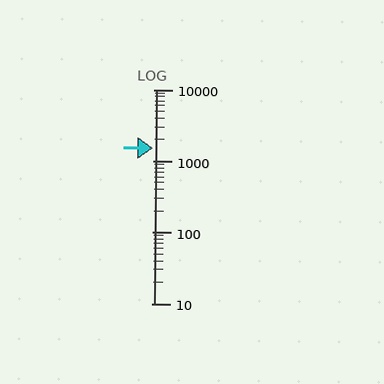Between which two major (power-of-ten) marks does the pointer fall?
The pointer is between 1000 and 10000.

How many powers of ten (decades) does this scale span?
The scale spans 3 decades, from 10 to 10000.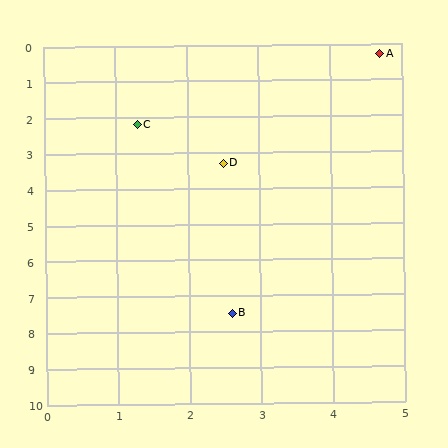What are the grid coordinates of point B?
Point B is at approximately (2.6, 7.5).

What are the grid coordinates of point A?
Point A is at approximately (4.7, 0.3).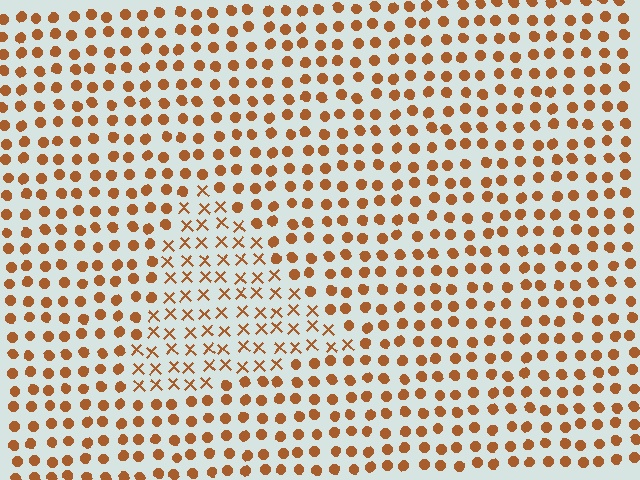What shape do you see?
I see a triangle.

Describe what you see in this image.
The image is filled with small brown elements arranged in a uniform grid. A triangle-shaped region contains X marks, while the surrounding area contains circles. The boundary is defined purely by the change in element shape.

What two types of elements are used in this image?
The image uses X marks inside the triangle region and circles outside it.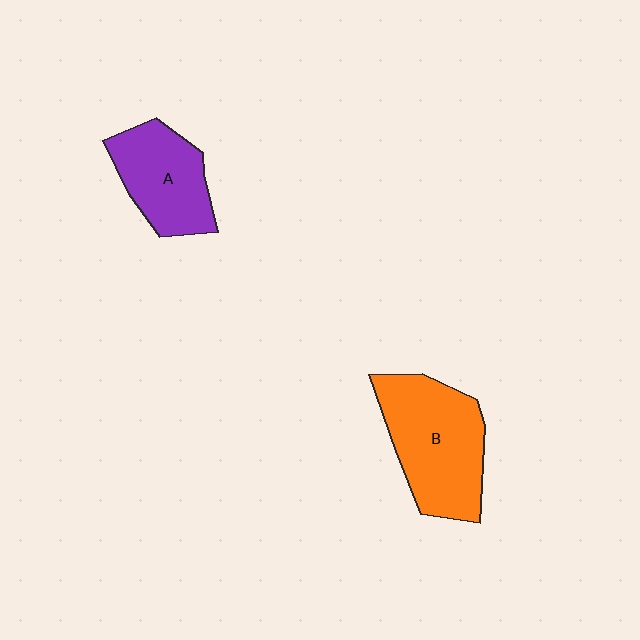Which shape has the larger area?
Shape B (orange).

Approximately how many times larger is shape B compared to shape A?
Approximately 1.4 times.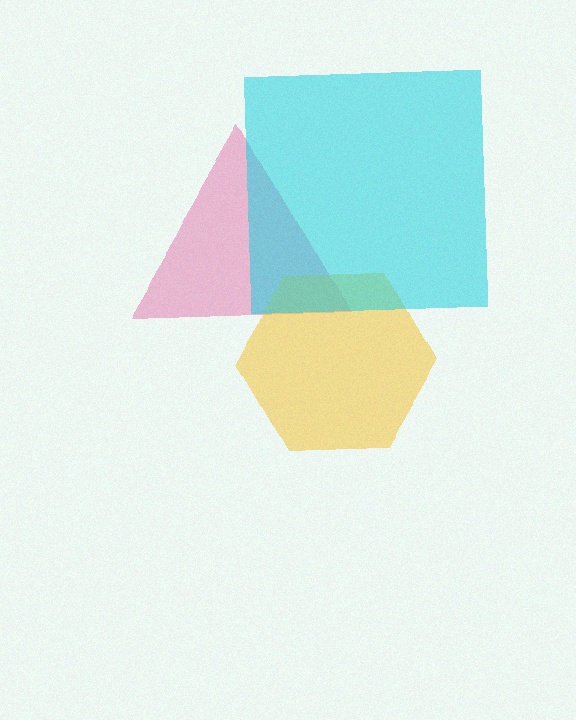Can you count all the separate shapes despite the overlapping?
Yes, there are 3 separate shapes.